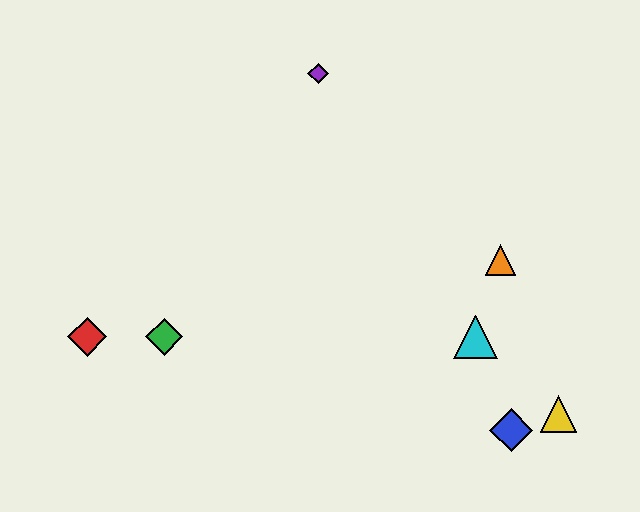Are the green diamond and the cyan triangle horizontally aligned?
Yes, both are at y≈337.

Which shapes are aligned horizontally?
The red diamond, the green diamond, the cyan triangle are aligned horizontally.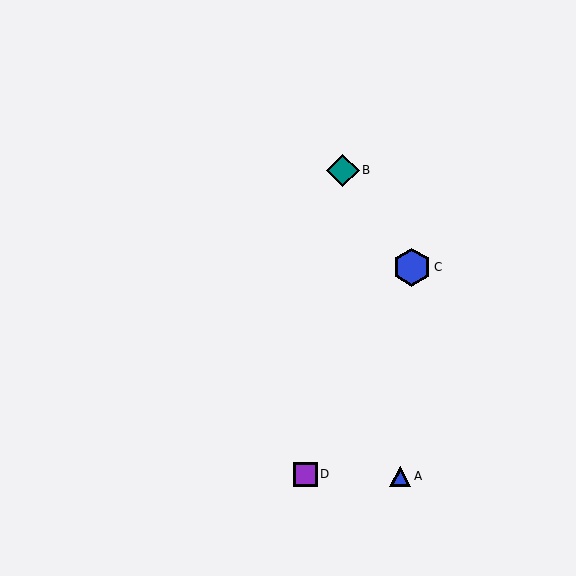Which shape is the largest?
The blue hexagon (labeled C) is the largest.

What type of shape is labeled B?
Shape B is a teal diamond.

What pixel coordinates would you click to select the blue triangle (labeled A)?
Click at (400, 476) to select the blue triangle A.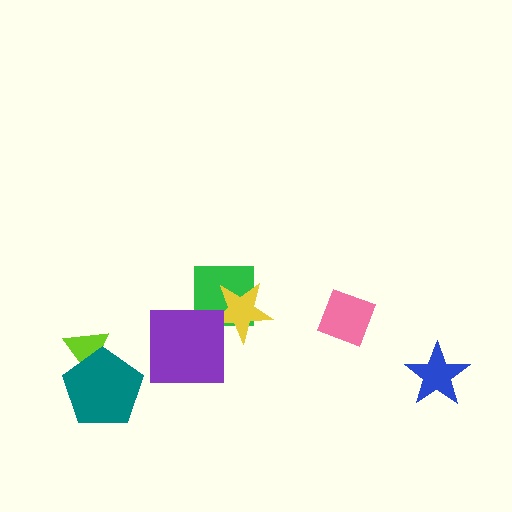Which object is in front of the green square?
The yellow star is in front of the green square.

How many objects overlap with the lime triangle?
1 object overlaps with the lime triangle.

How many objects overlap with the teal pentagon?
1 object overlaps with the teal pentagon.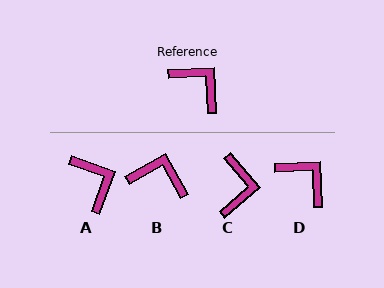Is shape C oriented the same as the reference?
No, it is off by about 52 degrees.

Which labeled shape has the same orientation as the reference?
D.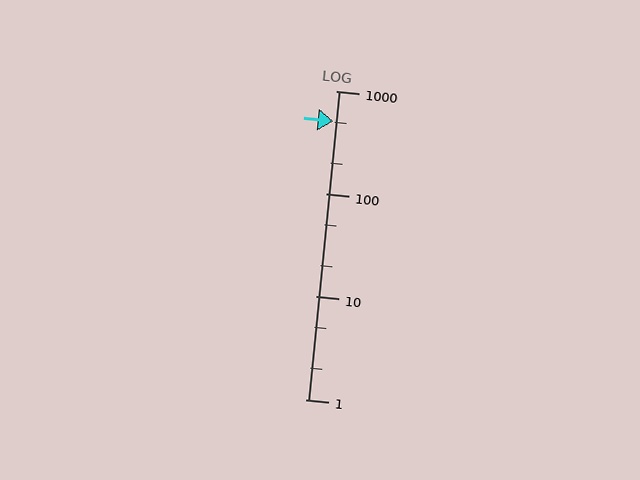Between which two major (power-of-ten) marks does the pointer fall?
The pointer is between 100 and 1000.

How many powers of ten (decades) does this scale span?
The scale spans 3 decades, from 1 to 1000.